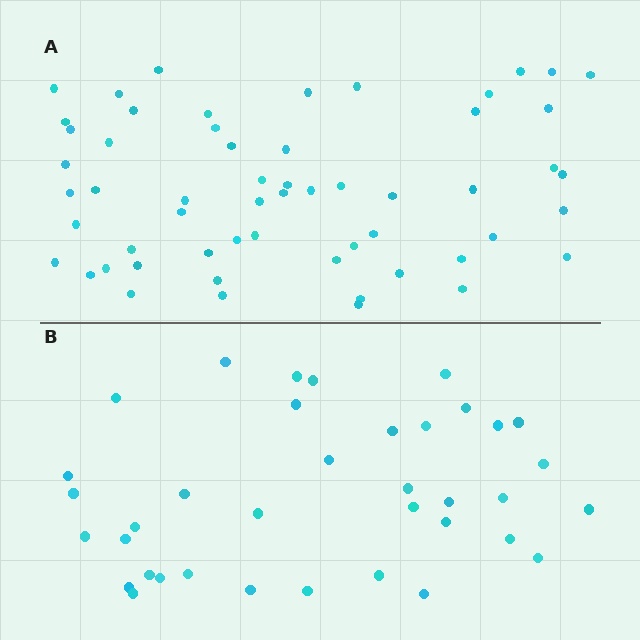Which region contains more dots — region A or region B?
Region A (the top region) has more dots.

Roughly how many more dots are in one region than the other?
Region A has approximately 20 more dots than region B.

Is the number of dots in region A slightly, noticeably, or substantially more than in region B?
Region A has substantially more. The ratio is roughly 1.5 to 1.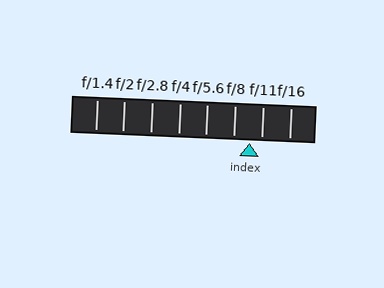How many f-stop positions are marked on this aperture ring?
There are 8 f-stop positions marked.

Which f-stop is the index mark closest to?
The index mark is closest to f/11.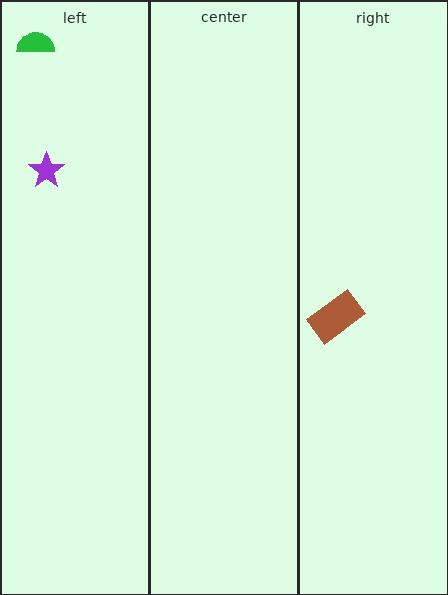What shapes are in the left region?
The green semicircle, the purple star.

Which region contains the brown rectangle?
The right region.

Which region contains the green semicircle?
The left region.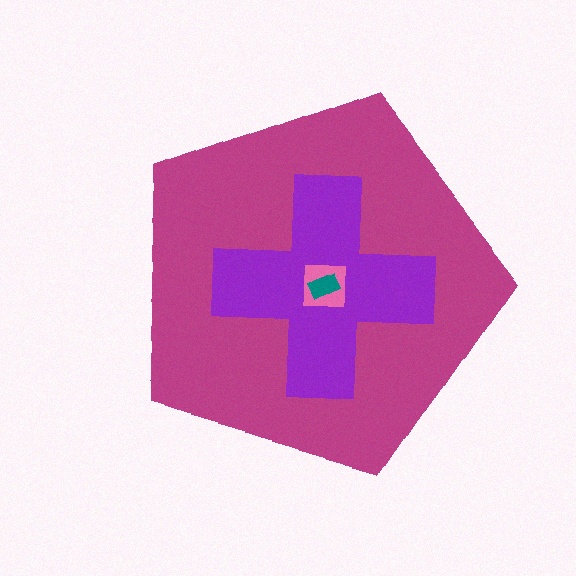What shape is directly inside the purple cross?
The pink square.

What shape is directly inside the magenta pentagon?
The purple cross.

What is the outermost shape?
The magenta pentagon.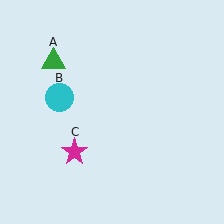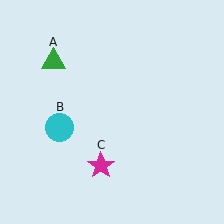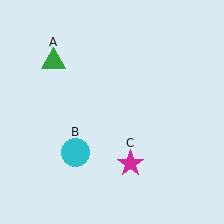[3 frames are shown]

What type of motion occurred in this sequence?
The cyan circle (object B), magenta star (object C) rotated counterclockwise around the center of the scene.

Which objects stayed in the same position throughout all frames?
Green triangle (object A) remained stationary.